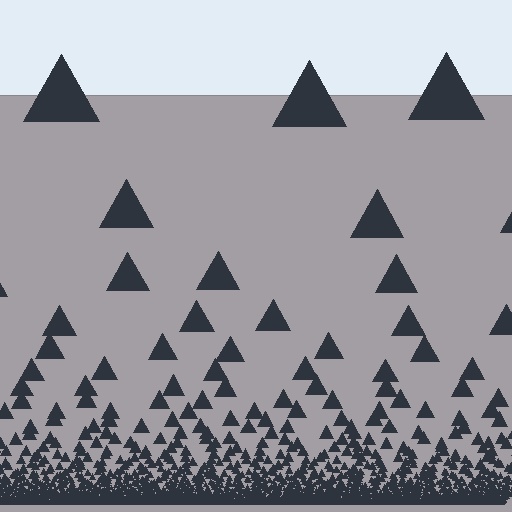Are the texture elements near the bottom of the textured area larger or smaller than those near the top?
Smaller. The gradient is inverted — elements near the bottom are smaller and denser.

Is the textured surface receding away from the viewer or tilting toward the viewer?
The surface appears to tilt toward the viewer. Texture elements get larger and sparser toward the top.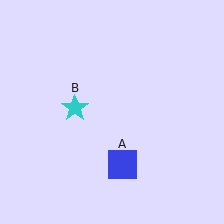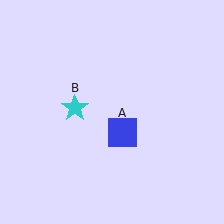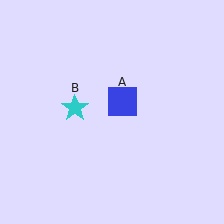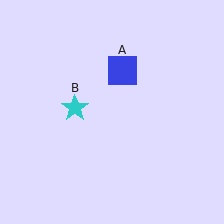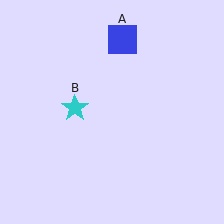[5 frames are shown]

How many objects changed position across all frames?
1 object changed position: blue square (object A).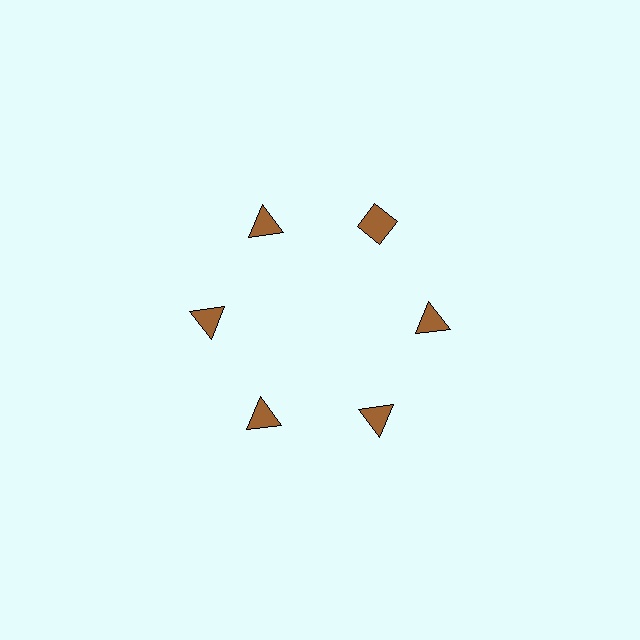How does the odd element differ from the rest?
It has a different shape: diamond instead of triangle.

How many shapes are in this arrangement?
There are 6 shapes arranged in a ring pattern.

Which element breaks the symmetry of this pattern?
The brown diamond at roughly the 1 o'clock position breaks the symmetry. All other shapes are brown triangles.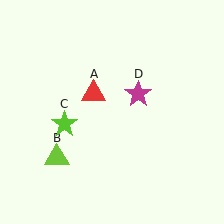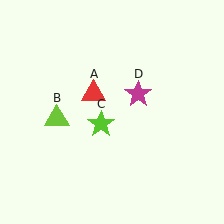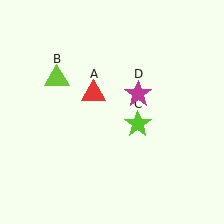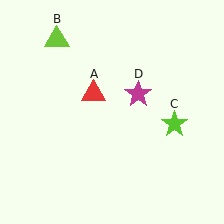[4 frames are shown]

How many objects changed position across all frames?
2 objects changed position: lime triangle (object B), lime star (object C).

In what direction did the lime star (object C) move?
The lime star (object C) moved right.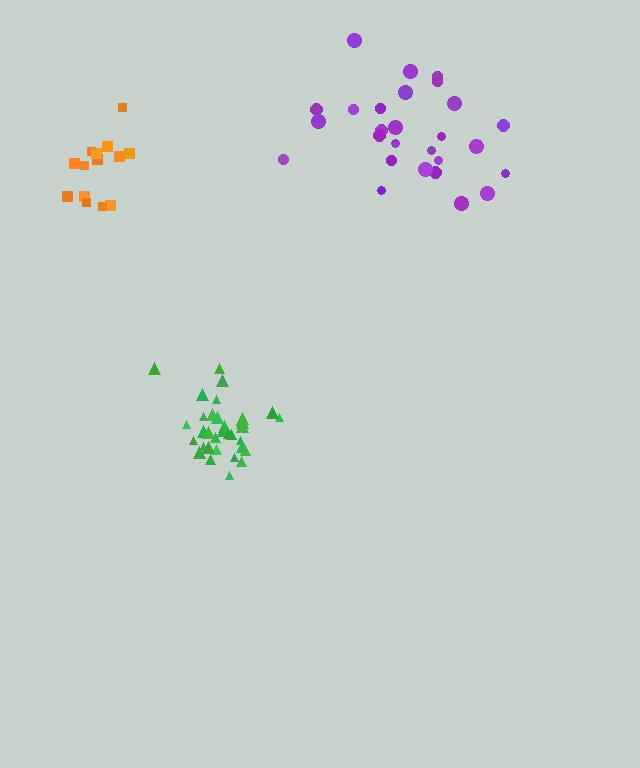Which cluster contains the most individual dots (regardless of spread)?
Green (34).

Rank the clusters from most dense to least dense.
green, purple, orange.